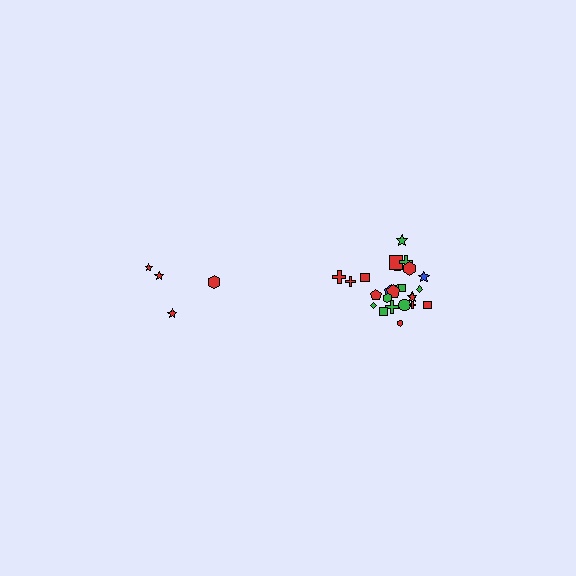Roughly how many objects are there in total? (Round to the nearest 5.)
Roughly 30 objects in total.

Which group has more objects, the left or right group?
The right group.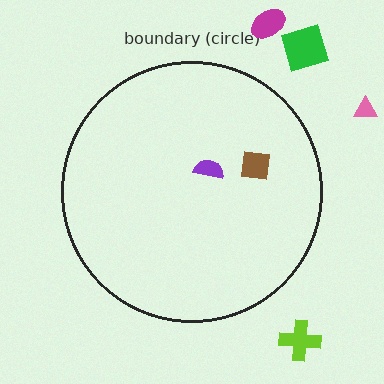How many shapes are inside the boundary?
2 inside, 4 outside.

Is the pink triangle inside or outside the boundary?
Outside.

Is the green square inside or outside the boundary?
Outside.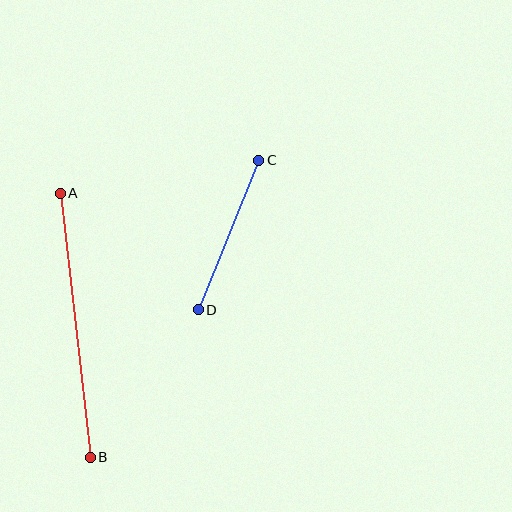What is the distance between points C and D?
The distance is approximately 161 pixels.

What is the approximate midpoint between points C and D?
The midpoint is at approximately (228, 235) pixels.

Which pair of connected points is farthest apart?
Points A and B are farthest apart.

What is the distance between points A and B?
The distance is approximately 266 pixels.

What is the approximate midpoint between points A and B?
The midpoint is at approximately (75, 325) pixels.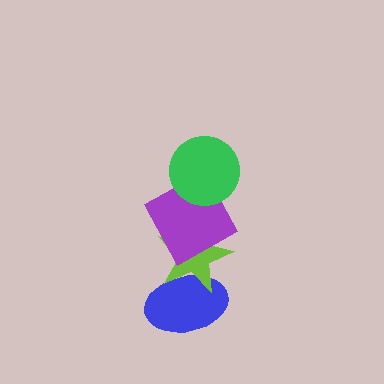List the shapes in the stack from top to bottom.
From top to bottom: the green circle, the purple square, the lime star, the blue ellipse.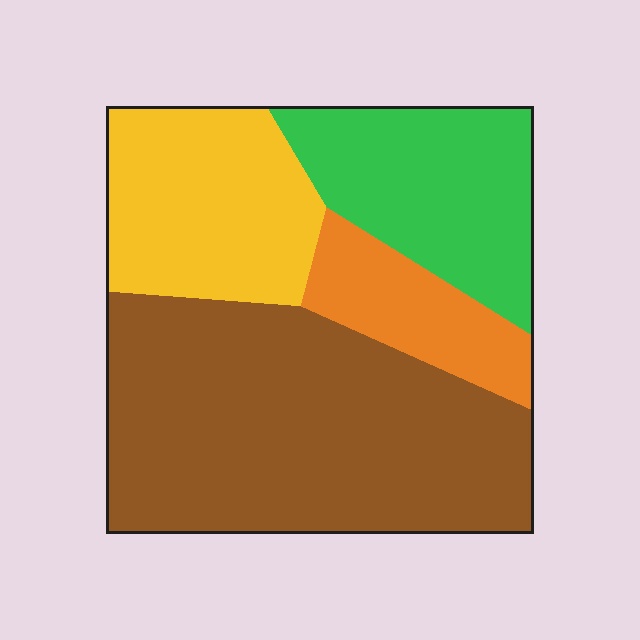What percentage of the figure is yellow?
Yellow takes up between a sixth and a third of the figure.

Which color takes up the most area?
Brown, at roughly 45%.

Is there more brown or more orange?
Brown.